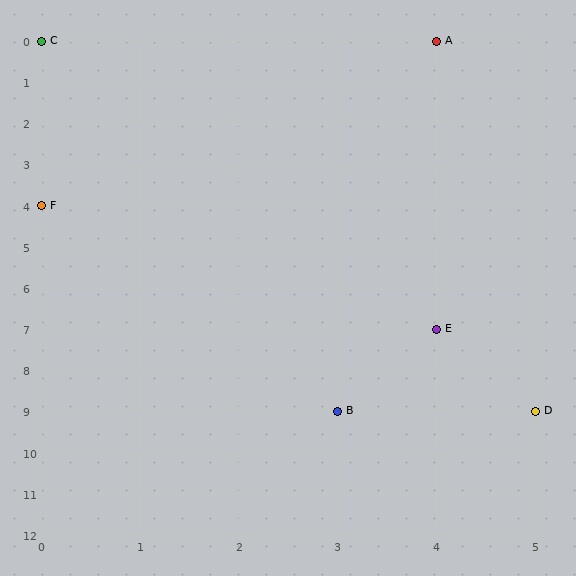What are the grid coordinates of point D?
Point D is at grid coordinates (5, 9).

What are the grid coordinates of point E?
Point E is at grid coordinates (4, 7).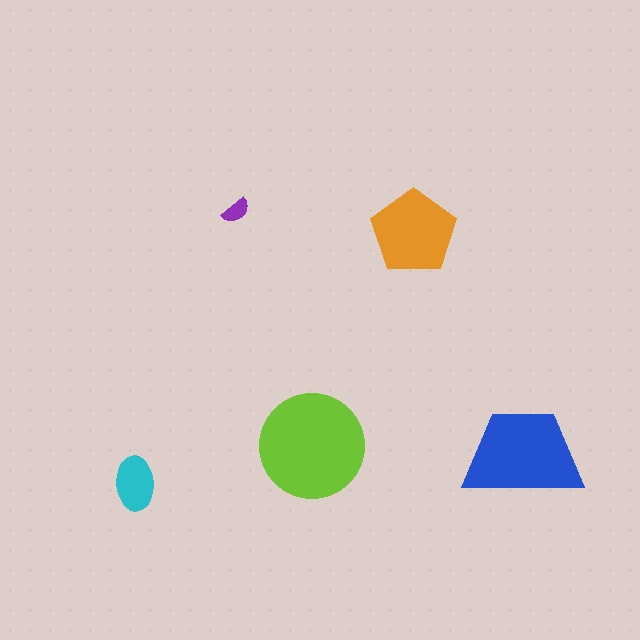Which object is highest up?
The purple semicircle is topmost.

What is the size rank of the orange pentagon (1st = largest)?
3rd.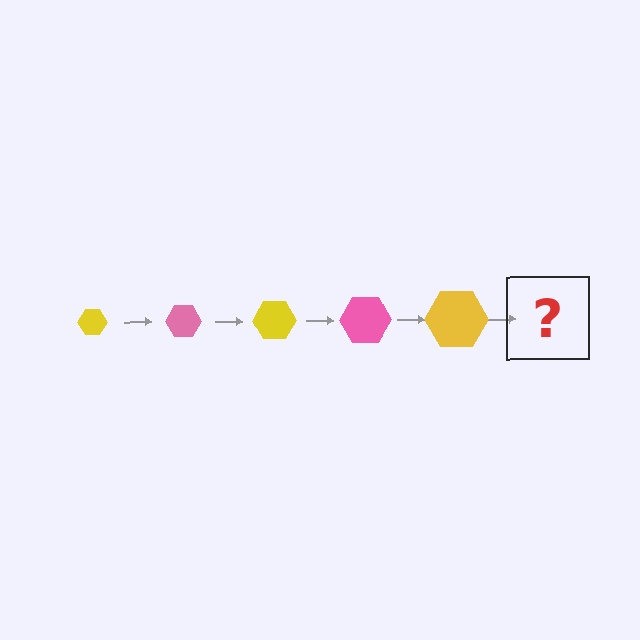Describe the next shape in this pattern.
It should be a pink hexagon, larger than the previous one.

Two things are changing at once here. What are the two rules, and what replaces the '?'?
The two rules are that the hexagon grows larger each step and the color cycles through yellow and pink. The '?' should be a pink hexagon, larger than the previous one.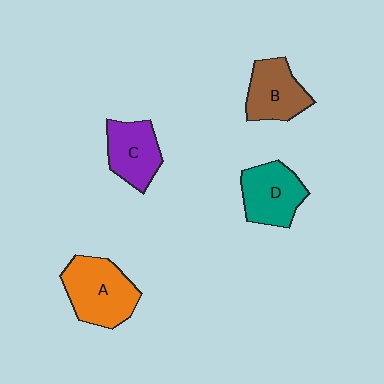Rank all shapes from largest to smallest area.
From largest to smallest: A (orange), D (teal), B (brown), C (purple).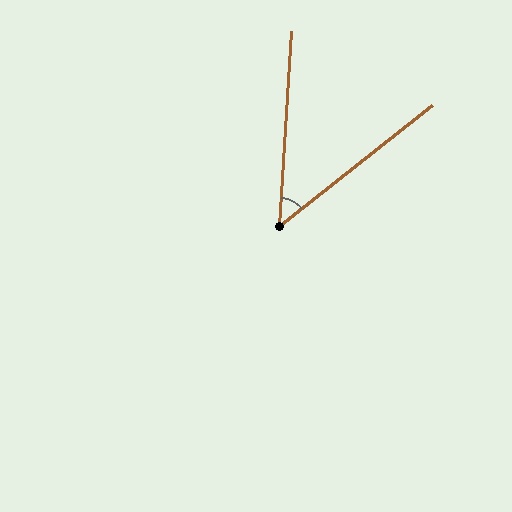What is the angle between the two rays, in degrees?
Approximately 48 degrees.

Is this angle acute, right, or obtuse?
It is acute.